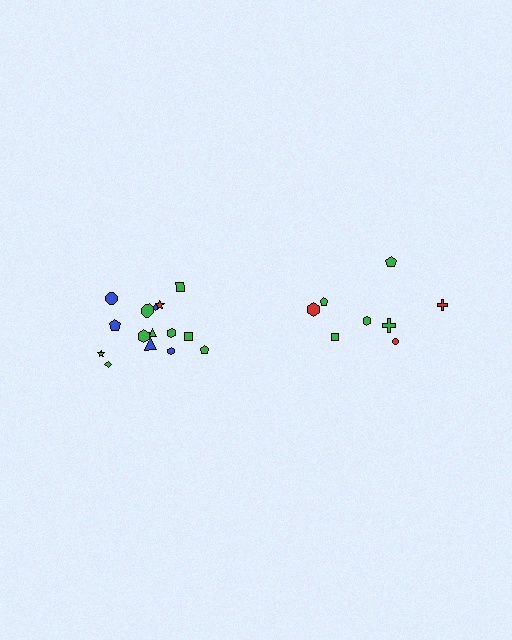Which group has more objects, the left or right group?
The left group.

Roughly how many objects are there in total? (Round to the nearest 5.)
Roughly 25 objects in total.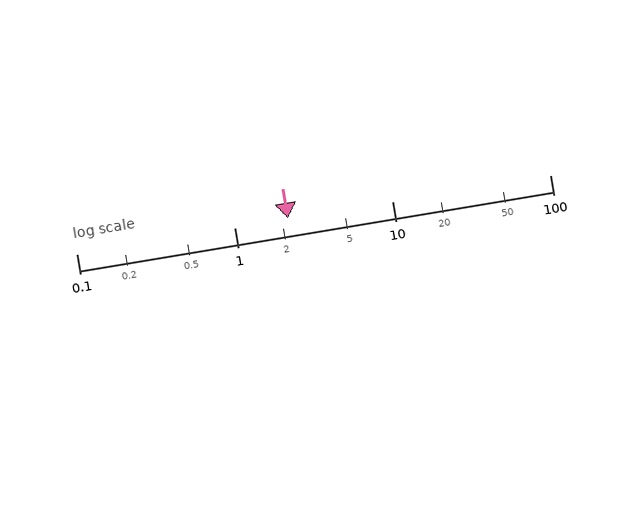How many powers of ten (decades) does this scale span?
The scale spans 3 decades, from 0.1 to 100.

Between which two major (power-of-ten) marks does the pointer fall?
The pointer is between 1 and 10.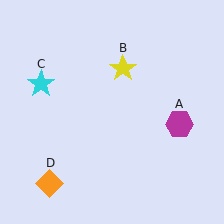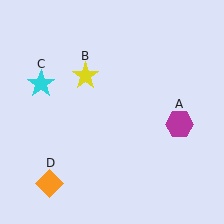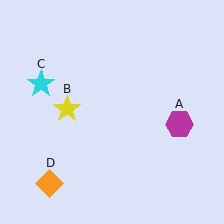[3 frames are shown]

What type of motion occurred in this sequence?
The yellow star (object B) rotated counterclockwise around the center of the scene.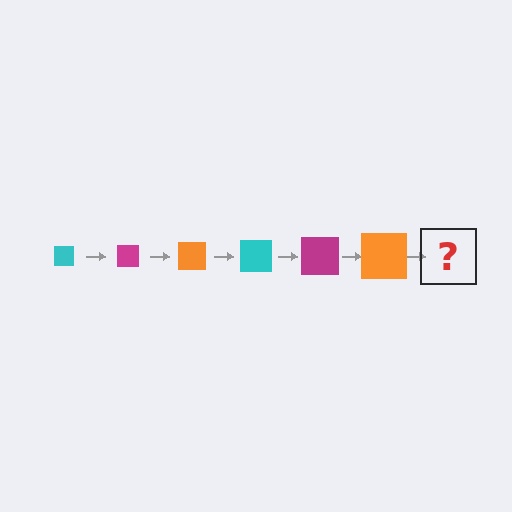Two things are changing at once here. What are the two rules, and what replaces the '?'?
The two rules are that the square grows larger each step and the color cycles through cyan, magenta, and orange. The '?' should be a cyan square, larger than the previous one.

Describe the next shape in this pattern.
It should be a cyan square, larger than the previous one.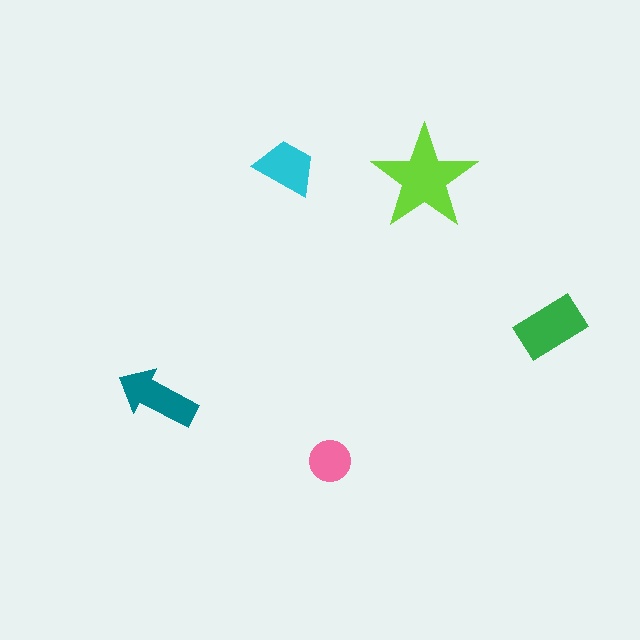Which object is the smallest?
The pink circle.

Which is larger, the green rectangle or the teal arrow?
The green rectangle.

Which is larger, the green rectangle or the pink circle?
The green rectangle.